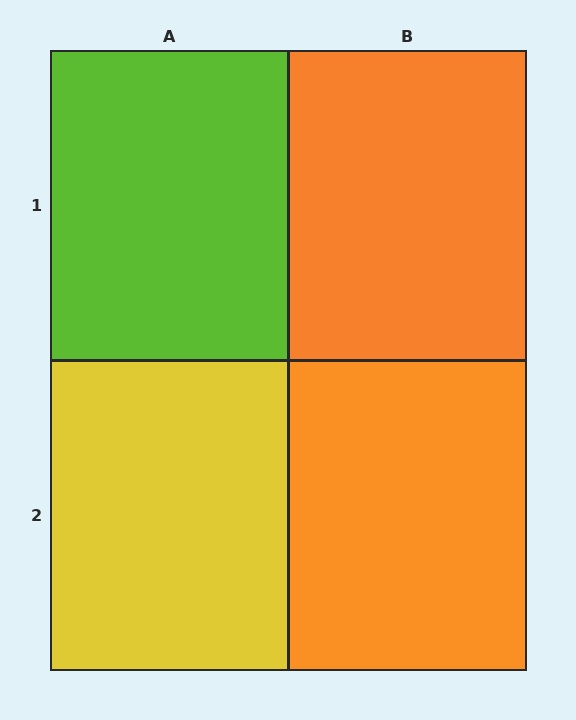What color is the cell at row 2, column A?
Yellow.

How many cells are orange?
2 cells are orange.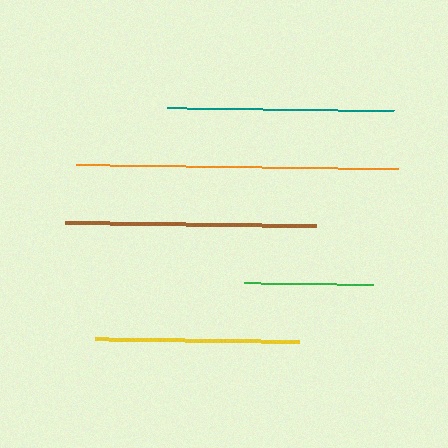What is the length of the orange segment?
The orange segment is approximately 322 pixels long.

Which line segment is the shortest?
The green line is the shortest at approximately 129 pixels.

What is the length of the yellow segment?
The yellow segment is approximately 203 pixels long.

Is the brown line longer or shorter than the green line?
The brown line is longer than the green line.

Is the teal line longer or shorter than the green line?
The teal line is longer than the green line.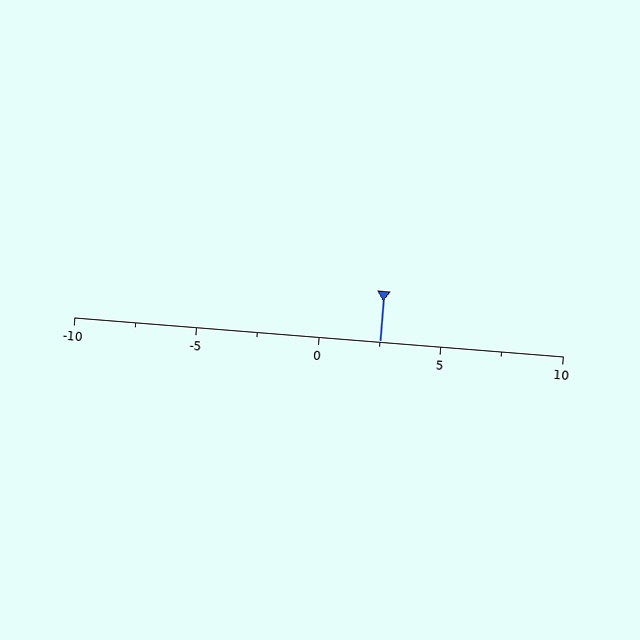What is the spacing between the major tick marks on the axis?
The major ticks are spaced 5 apart.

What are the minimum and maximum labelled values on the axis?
The axis runs from -10 to 10.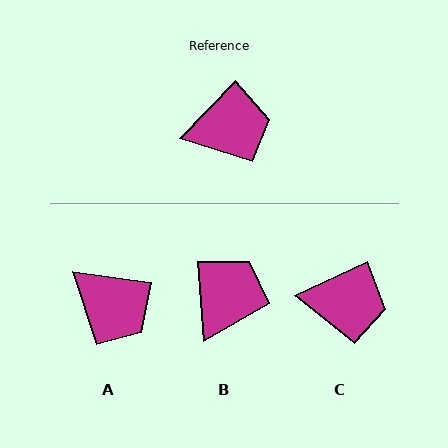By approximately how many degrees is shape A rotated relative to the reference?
Approximately 54 degrees clockwise.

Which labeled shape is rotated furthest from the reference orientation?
A, about 54 degrees away.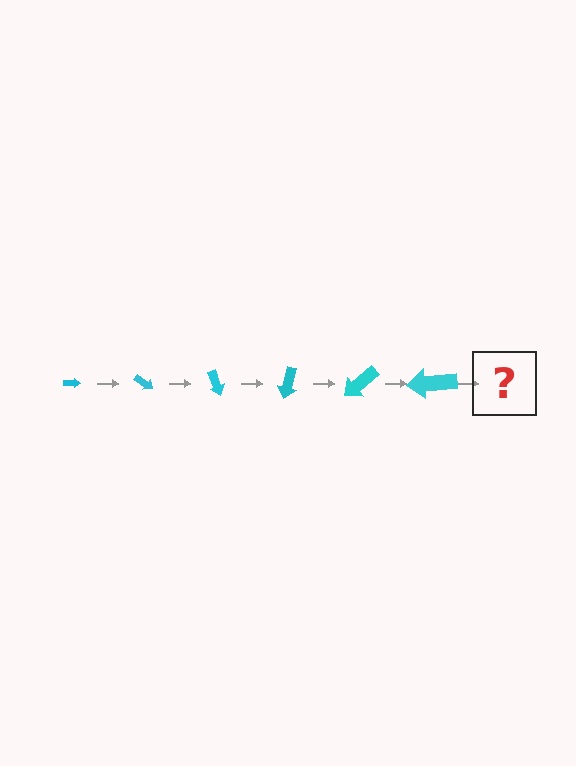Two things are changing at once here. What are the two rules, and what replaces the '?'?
The two rules are that the arrow grows larger each step and it rotates 35 degrees each step. The '?' should be an arrow, larger than the previous one and rotated 210 degrees from the start.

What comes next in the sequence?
The next element should be an arrow, larger than the previous one and rotated 210 degrees from the start.